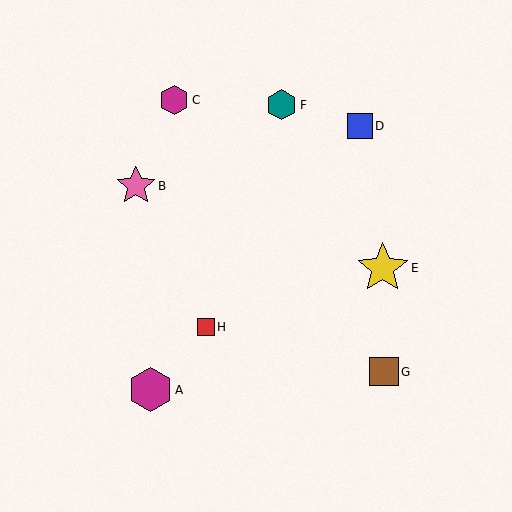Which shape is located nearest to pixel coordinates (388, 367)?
The brown square (labeled G) at (384, 372) is nearest to that location.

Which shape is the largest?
The yellow star (labeled E) is the largest.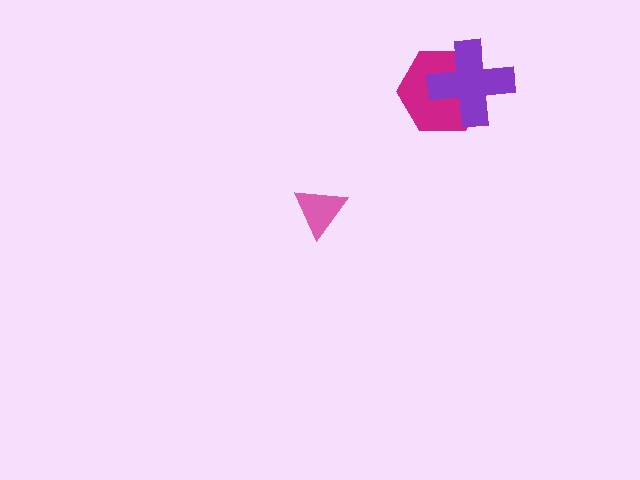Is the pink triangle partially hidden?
No, no other shape covers it.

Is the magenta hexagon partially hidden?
Yes, it is partially covered by another shape.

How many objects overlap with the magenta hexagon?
1 object overlaps with the magenta hexagon.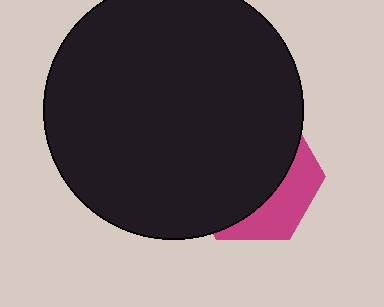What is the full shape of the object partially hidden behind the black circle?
The partially hidden object is a magenta hexagon.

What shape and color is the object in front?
The object in front is a black circle.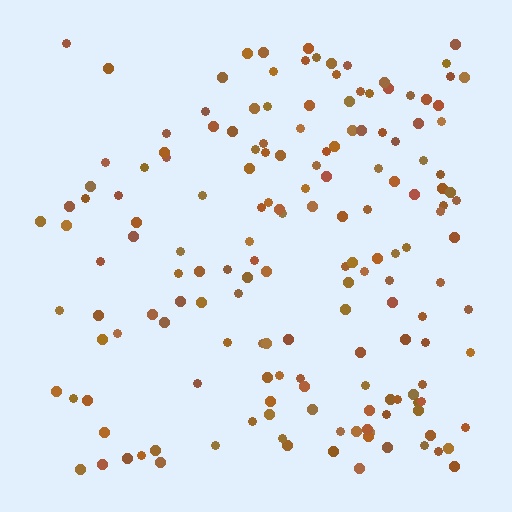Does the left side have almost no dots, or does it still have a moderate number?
Still a moderate number, just noticeably fewer than the right.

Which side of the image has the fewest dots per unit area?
The left.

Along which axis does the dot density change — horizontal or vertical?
Horizontal.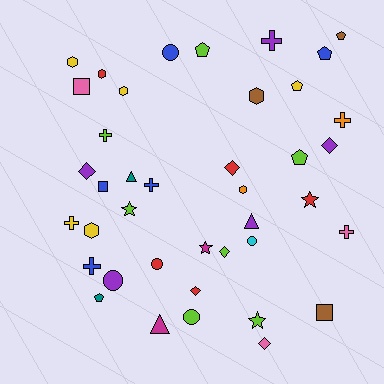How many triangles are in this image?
There are 3 triangles.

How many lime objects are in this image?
There are 7 lime objects.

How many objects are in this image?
There are 40 objects.